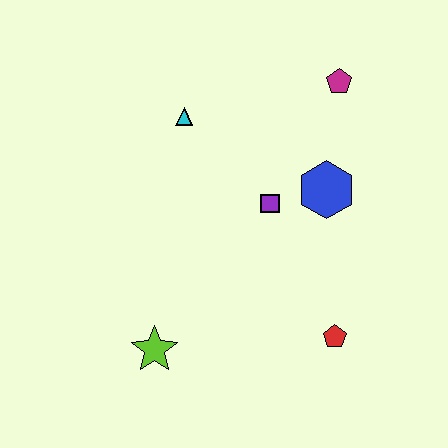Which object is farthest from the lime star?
The magenta pentagon is farthest from the lime star.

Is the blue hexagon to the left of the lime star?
No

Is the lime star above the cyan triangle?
No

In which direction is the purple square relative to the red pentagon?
The purple square is above the red pentagon.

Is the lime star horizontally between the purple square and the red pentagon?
No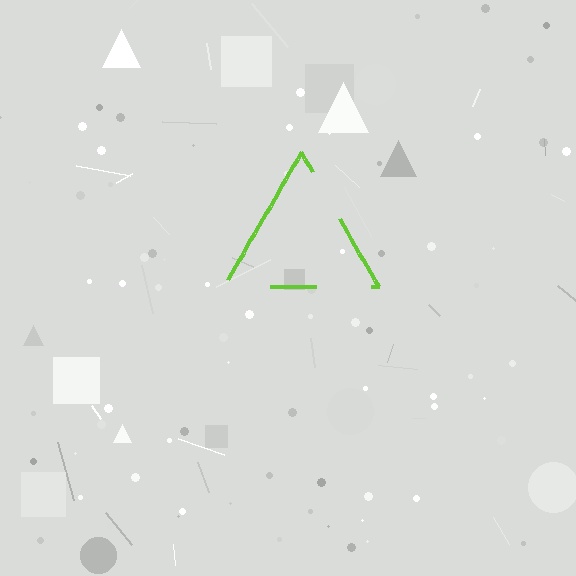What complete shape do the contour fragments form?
The contour fragments form a triangle.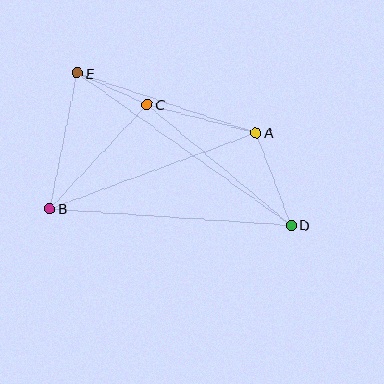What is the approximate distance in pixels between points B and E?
The distance between B and E is approximately 138 pixels.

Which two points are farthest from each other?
Points D and E are farthest from each other.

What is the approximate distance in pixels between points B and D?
The distance between B and D is approximately 241 pixels.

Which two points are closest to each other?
Points C and E are closest to each other.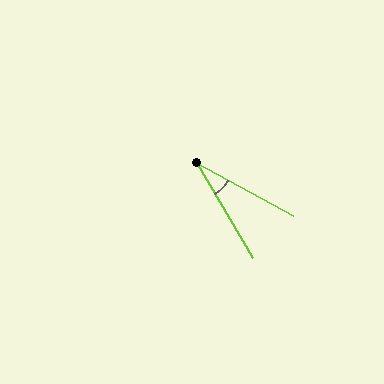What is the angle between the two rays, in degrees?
Approximately 31 degrees.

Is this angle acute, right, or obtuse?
It is acute.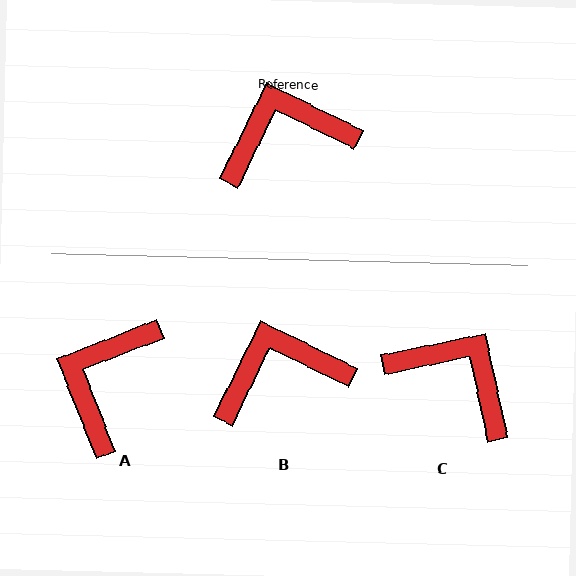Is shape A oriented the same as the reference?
No, it is off by about 48 degrees.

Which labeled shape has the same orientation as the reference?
B.